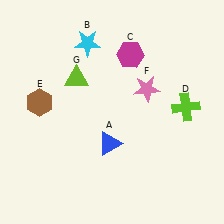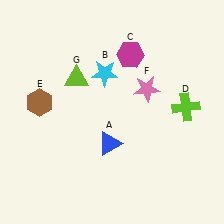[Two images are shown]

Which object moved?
The cyan star (B) moved down.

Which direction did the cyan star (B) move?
The cyan star (B) moved down.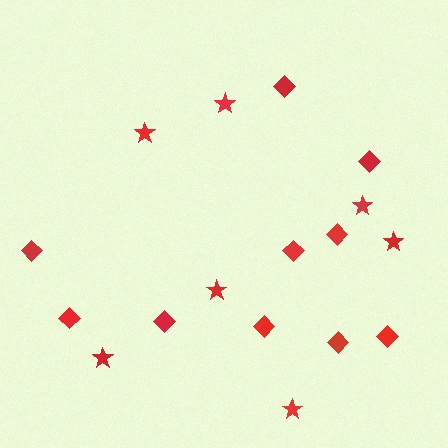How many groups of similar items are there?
There are 2 groups: one group of stars (7) and one group of diamonds (10).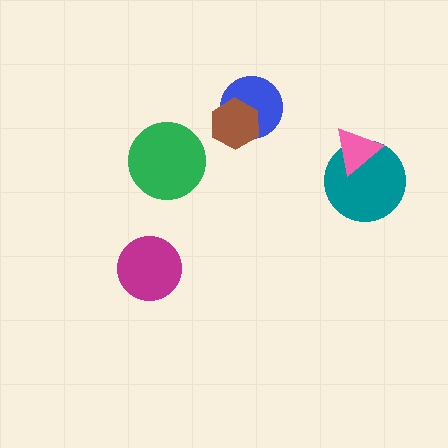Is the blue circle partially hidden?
Yes, it is partially covered by another shape.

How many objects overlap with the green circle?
0 objects overlap with the green circle.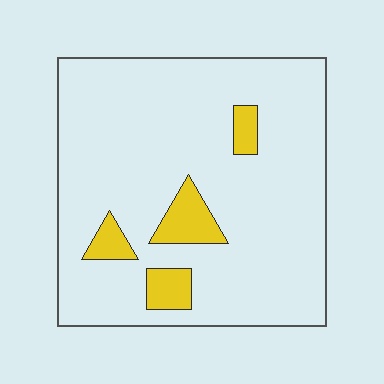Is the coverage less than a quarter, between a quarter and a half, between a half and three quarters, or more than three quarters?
Less than a quarter.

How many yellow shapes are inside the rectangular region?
4.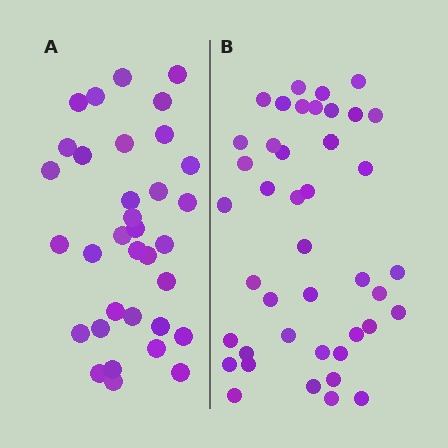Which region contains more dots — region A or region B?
Region B (the right region) has more dots.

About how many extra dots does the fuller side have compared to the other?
Region B has roughly 8 or so more dots than region A.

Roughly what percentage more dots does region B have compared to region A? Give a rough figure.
About 25% more.